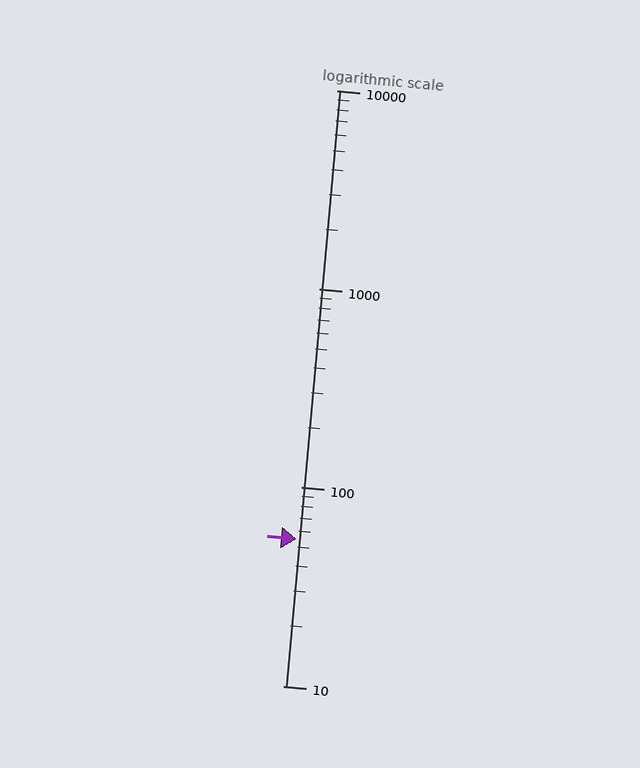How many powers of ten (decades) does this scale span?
The scale spans 3 decades, from 10 to 10000.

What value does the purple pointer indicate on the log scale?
The pointer indicates approximately 55.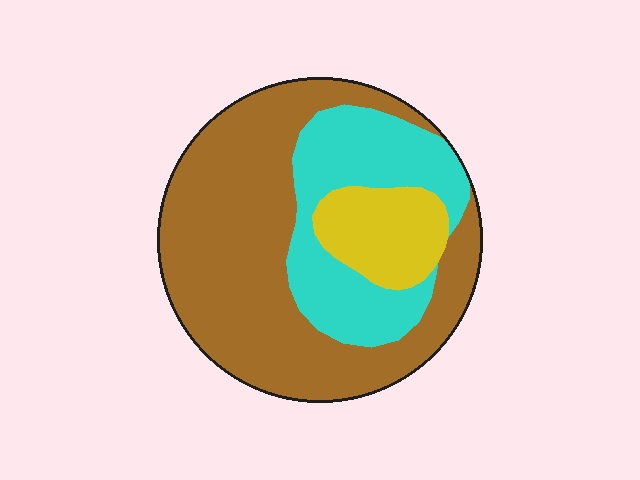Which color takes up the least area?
Yellow, at roughly 15%.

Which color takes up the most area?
Brown, at roughly 60%.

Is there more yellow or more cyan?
Cyan.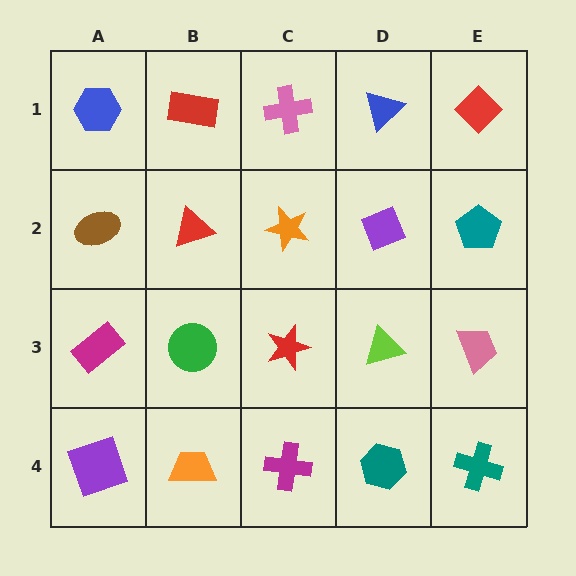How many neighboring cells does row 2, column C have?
4.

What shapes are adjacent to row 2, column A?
A blue hexagon (row 1, column A), a magenta rectangle (row 3, column A), a red triangle (row 2, column B).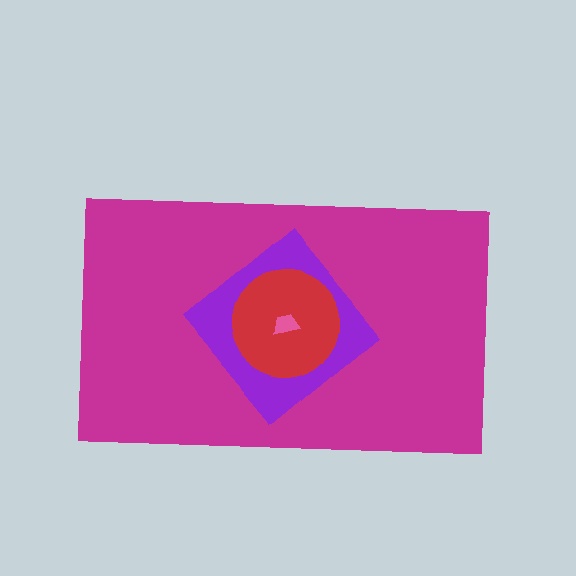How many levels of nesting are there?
4.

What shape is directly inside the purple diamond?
The red circle.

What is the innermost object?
The pink trapezoid.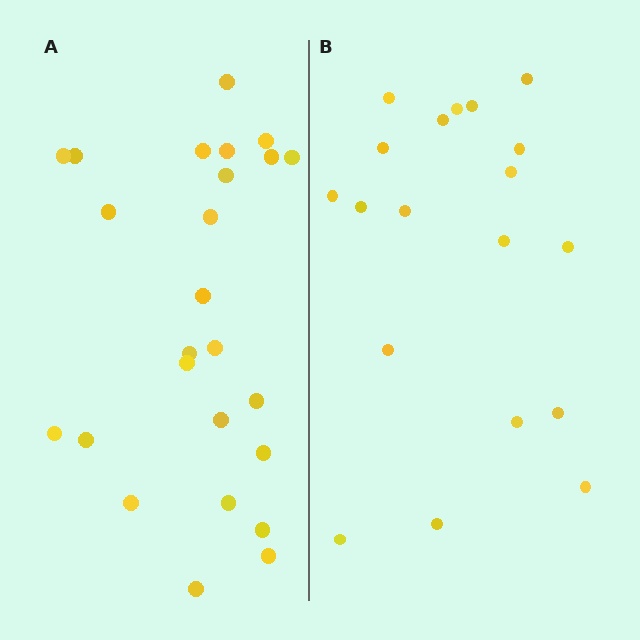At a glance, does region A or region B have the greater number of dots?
Region A (the left region) has more dots.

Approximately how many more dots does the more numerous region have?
Region A has about 6 more dots than region B.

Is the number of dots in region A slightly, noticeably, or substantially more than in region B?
Region A has noticeably more, but not dramatically so. The ratio is roughly 1.3 to 1.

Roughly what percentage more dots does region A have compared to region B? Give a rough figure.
About 30% more.